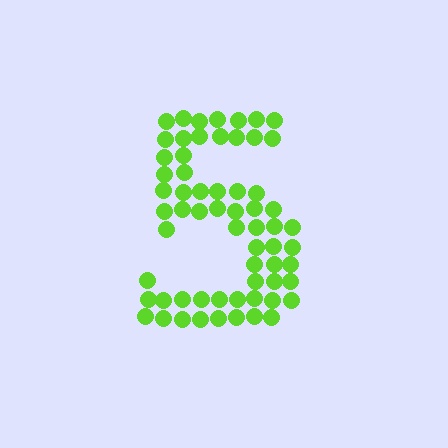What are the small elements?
The small elements are circles.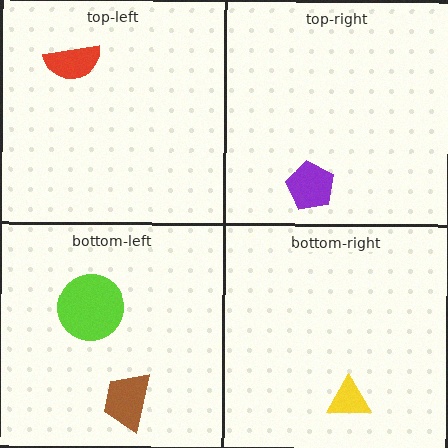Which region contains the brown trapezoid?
The bottom-left region.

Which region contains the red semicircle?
The top-left region.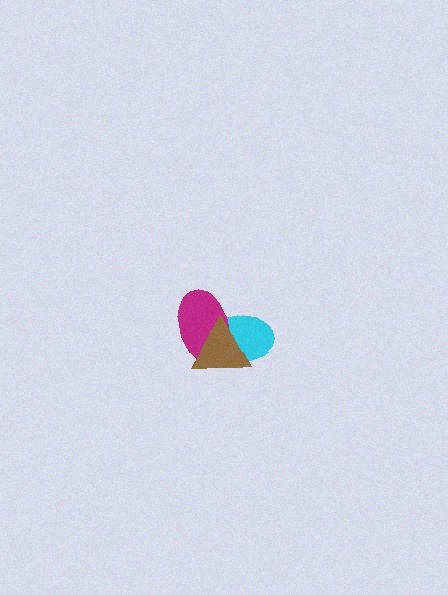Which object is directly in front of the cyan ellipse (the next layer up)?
The magenta ellipse is directly in front of the cyan ellipse.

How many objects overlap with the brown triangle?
2 objects overlap with the brown triangle.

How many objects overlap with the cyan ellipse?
2 objects overlap with the cyan ellipse.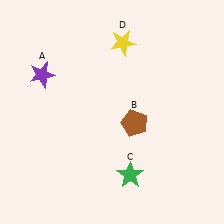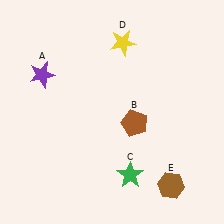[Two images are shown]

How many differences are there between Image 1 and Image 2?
There is 1 difference between the two images.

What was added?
A brown hexagon (E) was added in Image 2.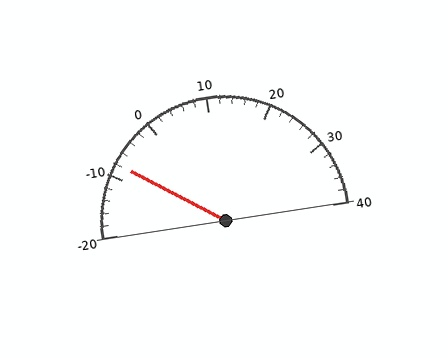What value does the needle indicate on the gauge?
The needle indicates approximately -8.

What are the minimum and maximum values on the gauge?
The gauge ranges from -20 to 40.